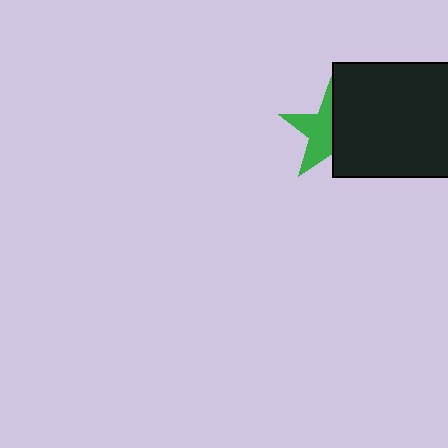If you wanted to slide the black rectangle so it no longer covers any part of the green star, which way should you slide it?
Slide it right — that is the most direct way to separate the two shapes.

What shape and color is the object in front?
The object in front is a black rectangle.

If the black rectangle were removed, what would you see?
You would see the complete green star.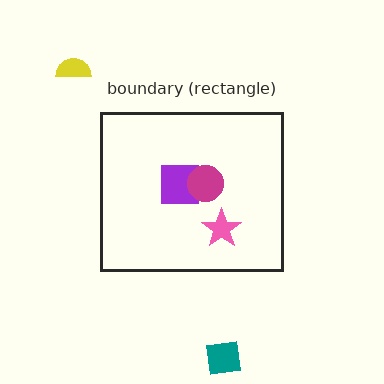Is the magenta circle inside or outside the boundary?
Inside.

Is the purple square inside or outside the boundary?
Inside.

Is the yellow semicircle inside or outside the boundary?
Outside.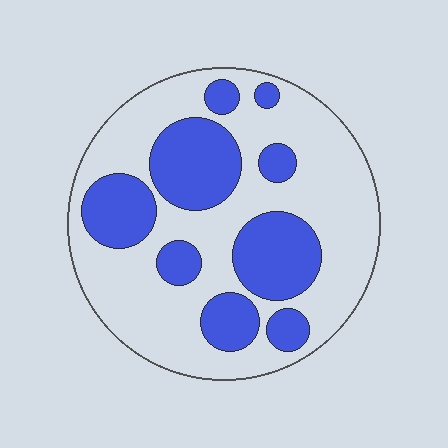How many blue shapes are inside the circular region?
9.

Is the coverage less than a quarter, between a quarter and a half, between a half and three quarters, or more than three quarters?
Between a quarter and a half.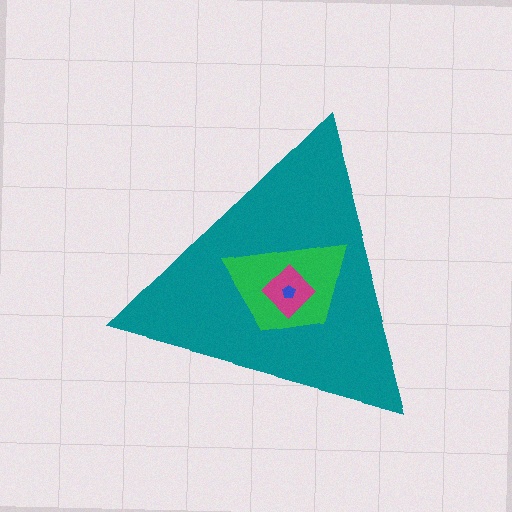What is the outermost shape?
The teal triangle.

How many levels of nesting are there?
4.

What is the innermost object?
The blue pentagon.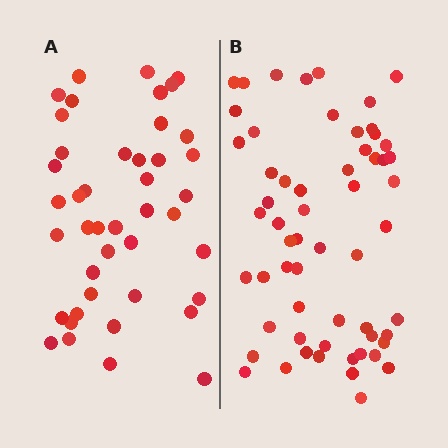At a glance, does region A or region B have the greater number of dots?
Region B (the right region) has more dots.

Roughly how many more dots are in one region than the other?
Region B has approximately 15 more dots than region A.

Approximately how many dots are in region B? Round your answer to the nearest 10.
About 60 dots. (The exact count is 59, which rounds to 60.)